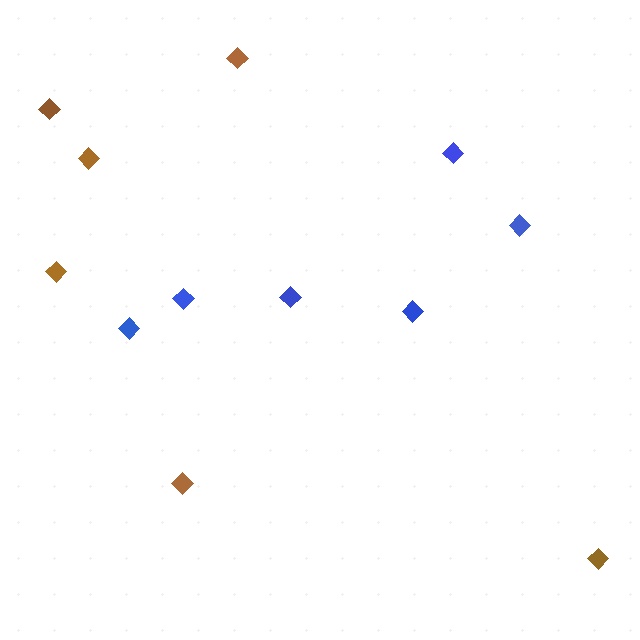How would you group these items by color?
There are 2 groups: one group of blue diamonds (6) and one group of brown diamonds (6).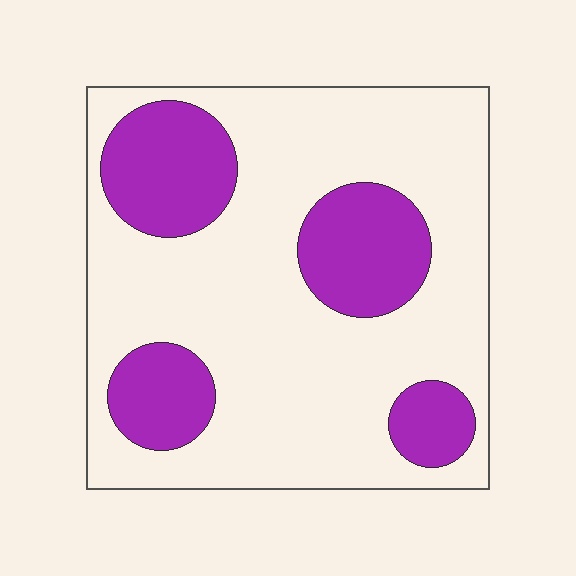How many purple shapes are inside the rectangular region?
4.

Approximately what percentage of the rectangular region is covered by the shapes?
Approximately 25%.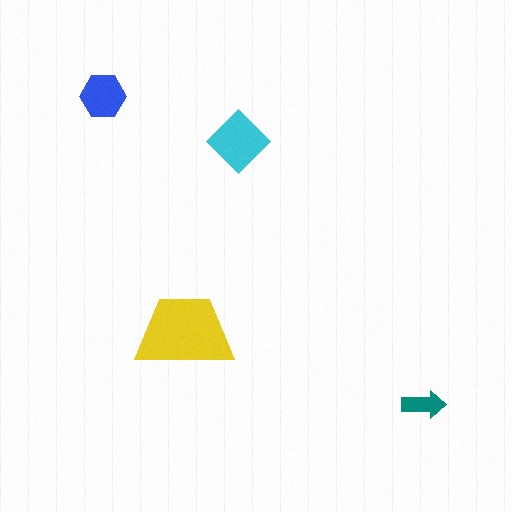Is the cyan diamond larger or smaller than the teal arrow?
Larger.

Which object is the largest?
The yellow trapezoid.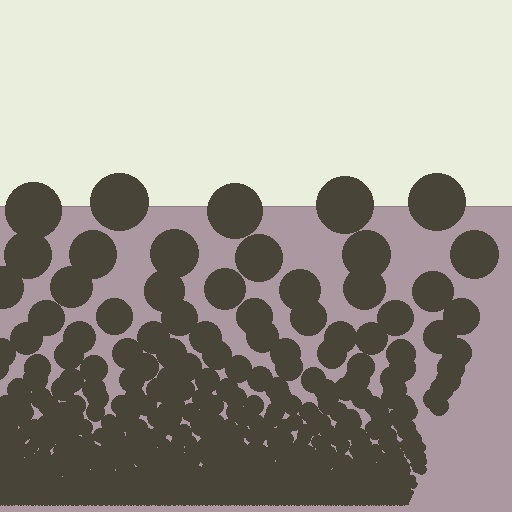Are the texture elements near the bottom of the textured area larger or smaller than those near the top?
Smaller. The gradient is inverted — elements near the bottom are smaller and denser.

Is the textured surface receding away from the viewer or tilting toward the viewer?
The surface appears to tilt toward the viewer. Texture elements get larger and sparser toward the top.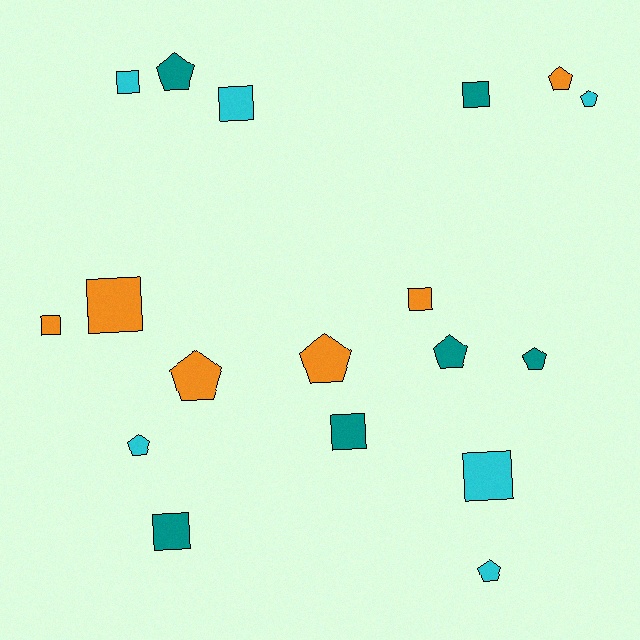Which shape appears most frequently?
Square, with 9 objects.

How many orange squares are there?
There are 3 orange squares.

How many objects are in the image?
There are 18 objects.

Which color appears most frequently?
Teal, with 6 objects.